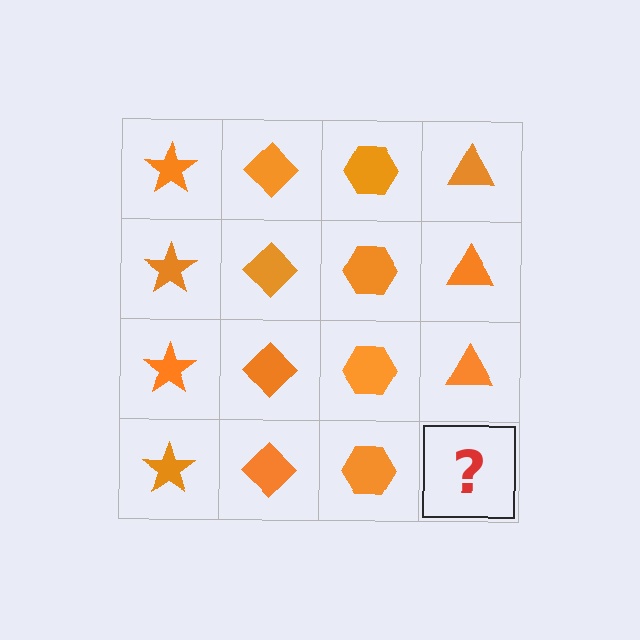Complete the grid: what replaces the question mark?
The question mark should be replaced with an orange triangle.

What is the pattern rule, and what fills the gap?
The rule is that each column has a consistent shape. The gap should be filled with an orange triangle.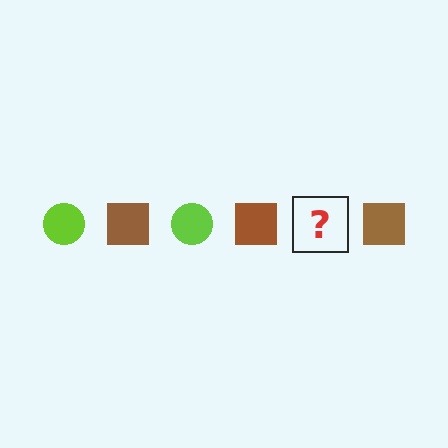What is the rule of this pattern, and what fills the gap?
The rule is that the pattern alternates between lime circle and brown square. The gap should be filled with a lime circle.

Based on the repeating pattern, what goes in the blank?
The blank should be a lime circle.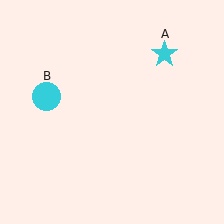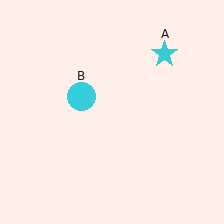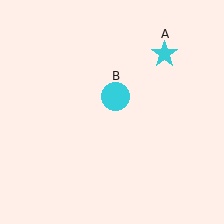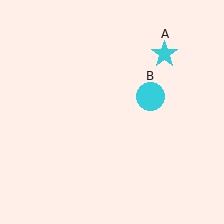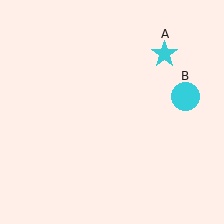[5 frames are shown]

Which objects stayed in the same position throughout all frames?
Cyan star (object A) remained stationary.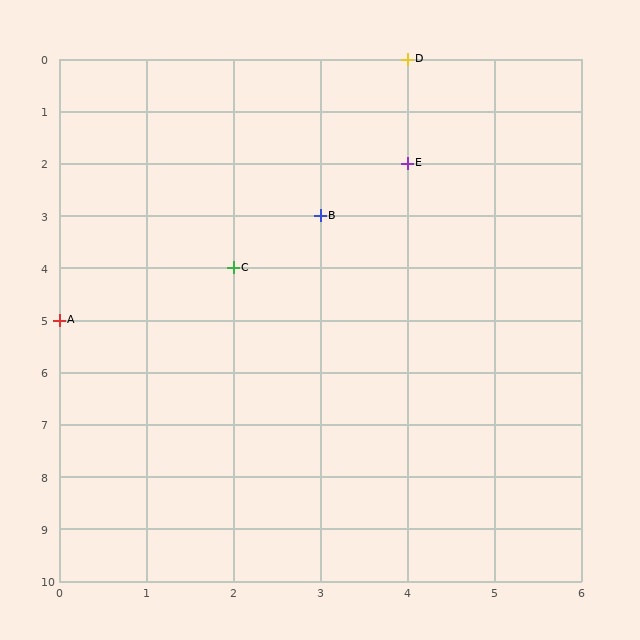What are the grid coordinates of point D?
Point D is at grid coordinates (4, 0).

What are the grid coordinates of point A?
Point A is at grid coordinates (0, 5).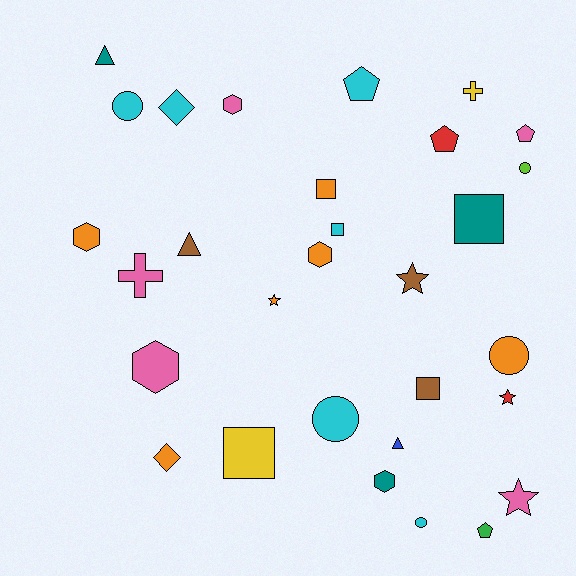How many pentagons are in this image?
There are 4 pentagons.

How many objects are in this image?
There are 30 objects.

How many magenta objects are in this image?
There are no magenta objects.